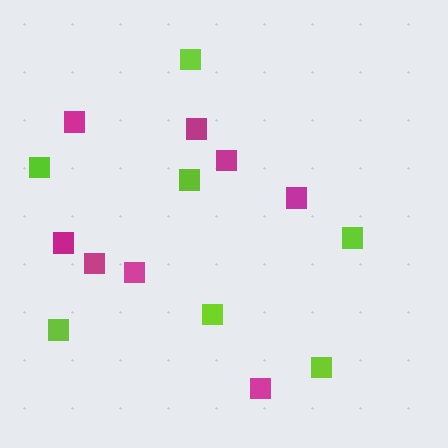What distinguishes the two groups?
There are 2 groups: one group of magenta squares (8) and one group of lime squares (7).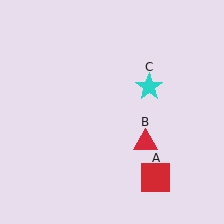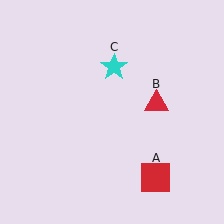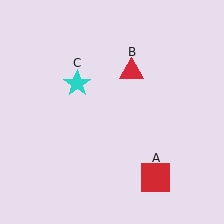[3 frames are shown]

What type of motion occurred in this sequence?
The red triangle (object B), cyan star (object C) rotated counterclockwise around the center of the scene.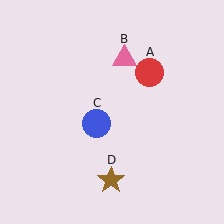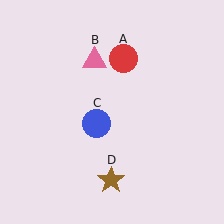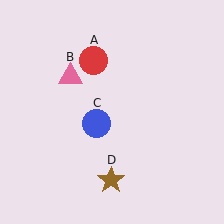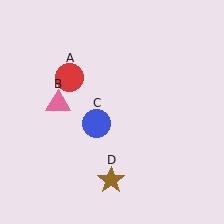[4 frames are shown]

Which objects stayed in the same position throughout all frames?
Blue circle (object C) and brown star (object D) remained stationary.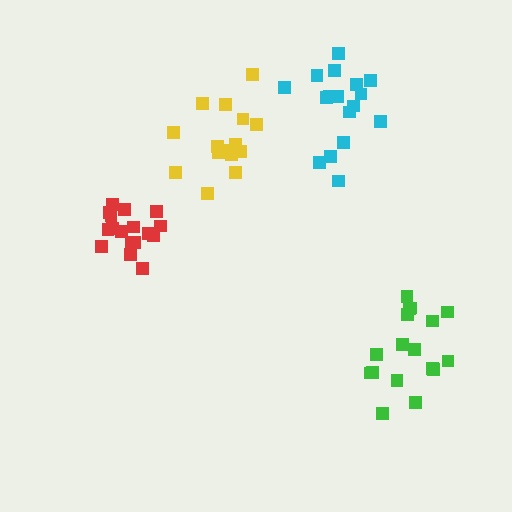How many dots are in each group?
Group 1: 17 dots, Group 2: 17 dots, Group 3: 17 dots, Group 4: 15 dots (66 total).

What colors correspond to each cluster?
The clusters are colored: green, cyan, red, yellow.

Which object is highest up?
The cyan cluster is topmost.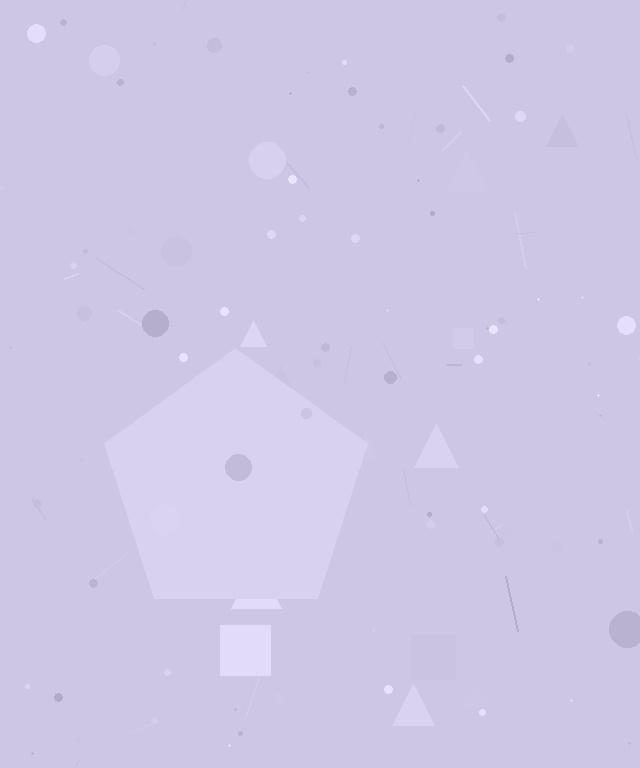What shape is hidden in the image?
A pentagon is hidden in the image.